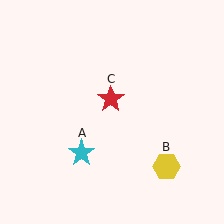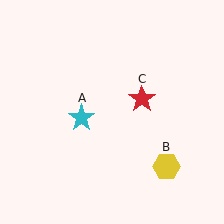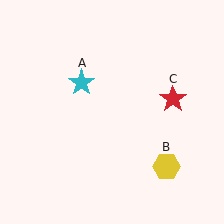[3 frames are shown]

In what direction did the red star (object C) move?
The red star (object C) moved right.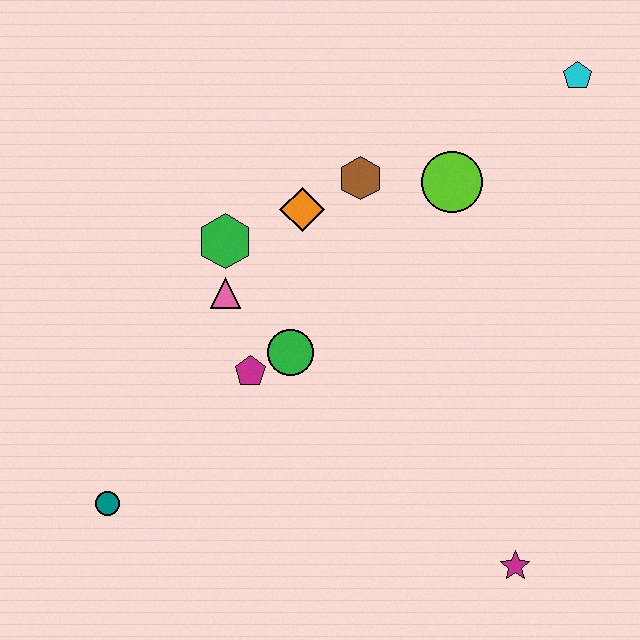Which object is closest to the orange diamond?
The brown hexagon is closest to the orange diamond.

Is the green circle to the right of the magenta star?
No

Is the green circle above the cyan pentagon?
No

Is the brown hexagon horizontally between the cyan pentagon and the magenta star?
No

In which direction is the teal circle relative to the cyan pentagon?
The teal circle is to the left of the cyan pentagon.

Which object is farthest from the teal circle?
The cyan pentagon is farthest from the teal circle.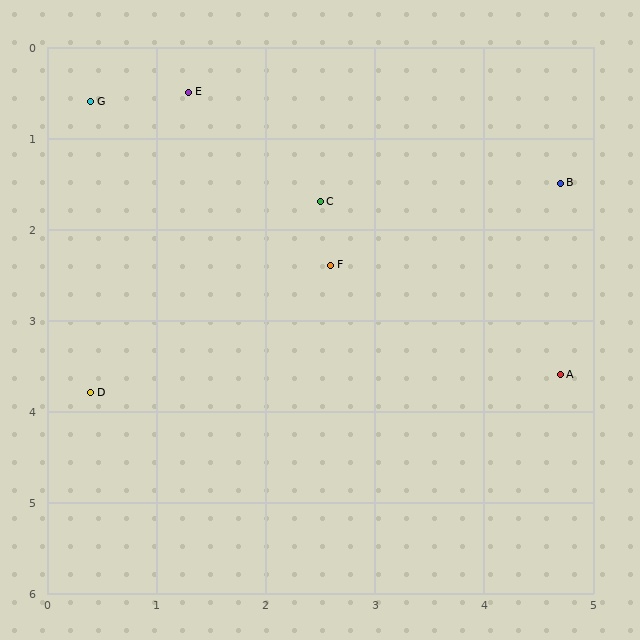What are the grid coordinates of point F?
Point F is at approximately (2.6, 2.4).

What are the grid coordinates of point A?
Point A is at approximately (4.7, 3.6).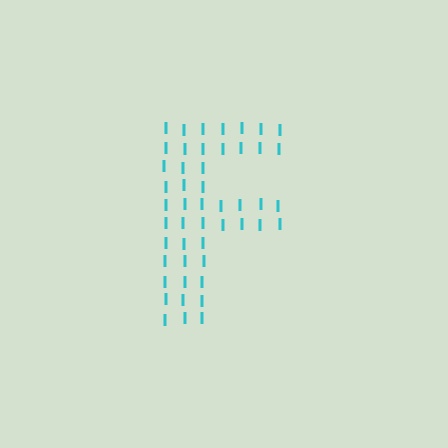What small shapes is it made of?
It is made of small letter I's.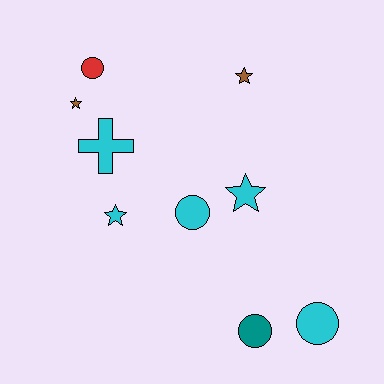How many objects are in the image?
There are 9 objects.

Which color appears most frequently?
Cyan, with 5 objects.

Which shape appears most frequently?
Circle, with 4 objects.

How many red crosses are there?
There are no red crosses.